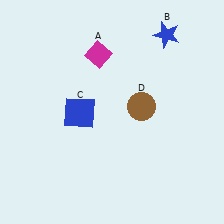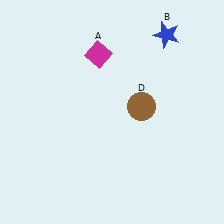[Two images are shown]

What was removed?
The blue square (C) was removed in Image 2.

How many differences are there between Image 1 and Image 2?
There is 1 difference between the two images.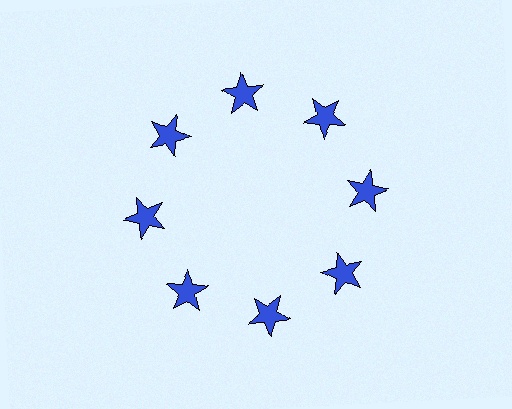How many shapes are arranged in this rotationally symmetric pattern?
There are 8 shapes, arranged in 8 groups of 1.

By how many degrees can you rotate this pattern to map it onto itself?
The pattern maps onto itself every 45 degrees of rotation.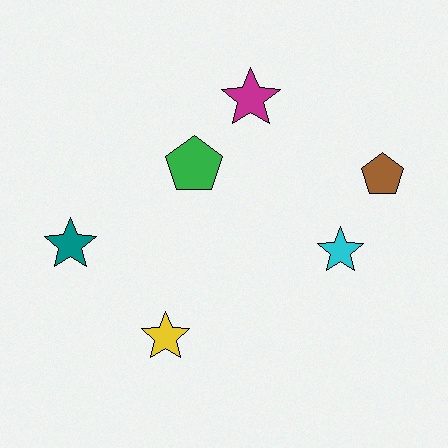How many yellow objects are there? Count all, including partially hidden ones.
There is 1 yellow object.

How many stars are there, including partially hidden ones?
There are 4 stars.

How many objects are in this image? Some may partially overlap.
There are 6 objects.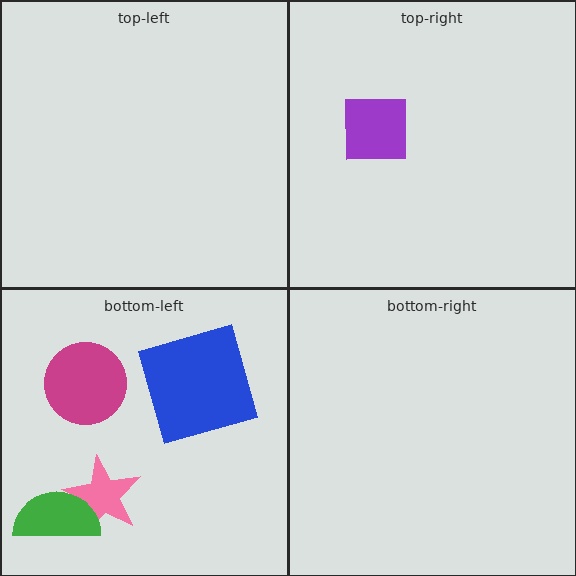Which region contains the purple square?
The top-right region.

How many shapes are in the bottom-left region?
4.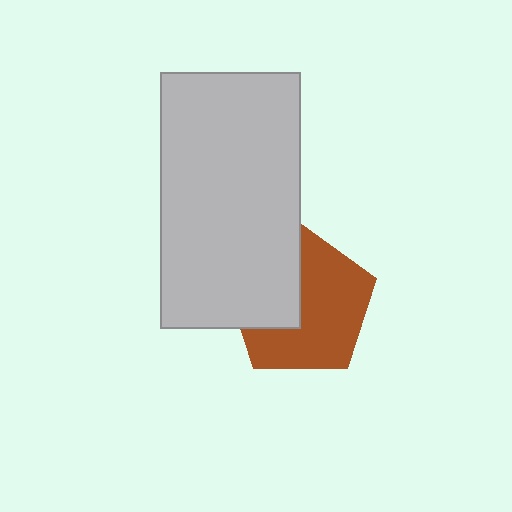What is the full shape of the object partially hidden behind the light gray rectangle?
The partially hidden object is a brown pentagon.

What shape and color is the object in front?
The object in front is a light gray rectangle.